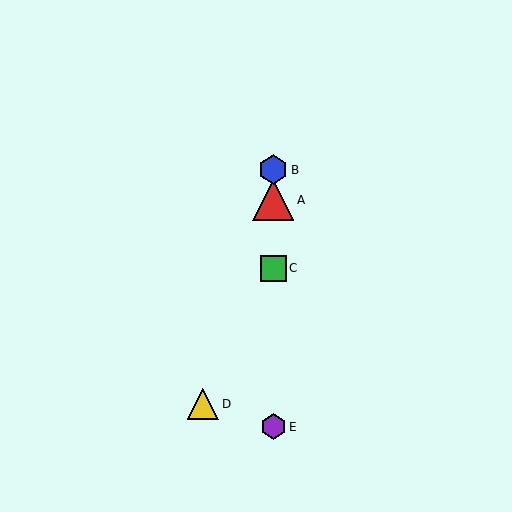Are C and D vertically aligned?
No, C is at x≈273 and D is at x≈203.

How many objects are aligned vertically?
4 objects (A, B, C, E) are aligned vertically.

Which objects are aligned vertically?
Objects A, B, C, E are aligned vertically.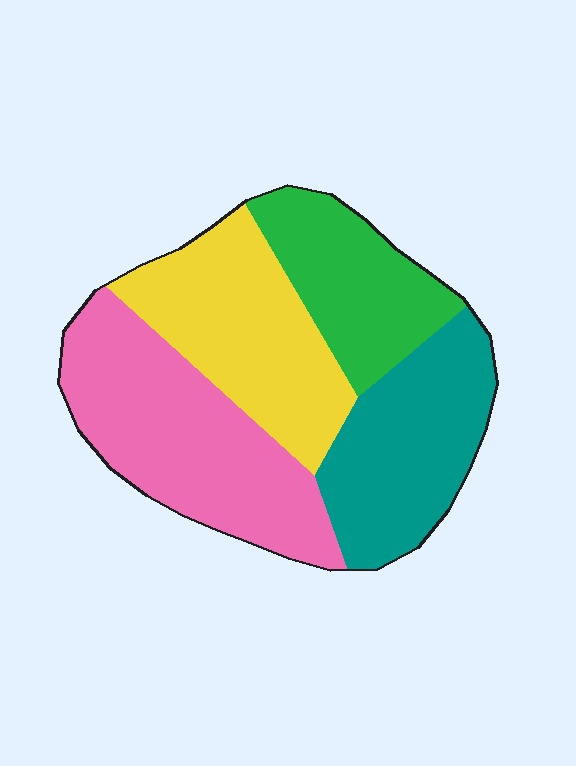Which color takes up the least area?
Green, at roughly 20%.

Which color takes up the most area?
Pink, at roughly 30%.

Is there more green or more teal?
Teal.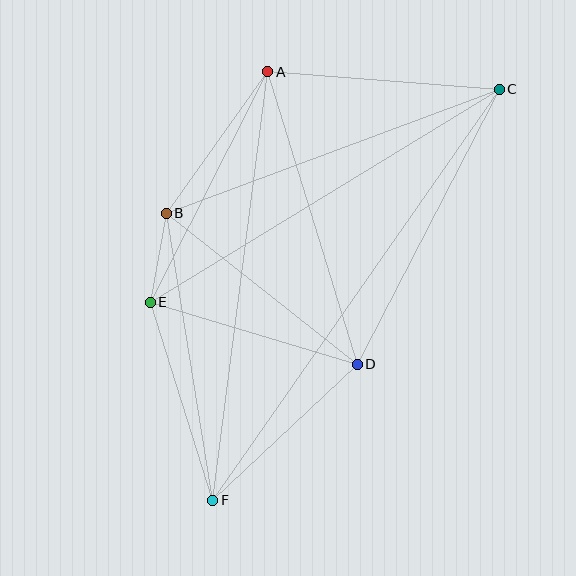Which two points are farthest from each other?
Points C and F are farthest from each other.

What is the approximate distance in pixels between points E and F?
The distance between E and F is approximately 207 pixels.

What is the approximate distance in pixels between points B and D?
The distance between B and D is approximately 244 pixels.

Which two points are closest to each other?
Points B and E are closest to each other.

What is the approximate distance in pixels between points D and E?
The distance between D and E is approximately 216 pixels.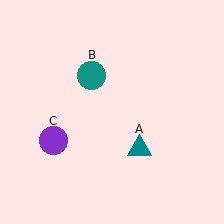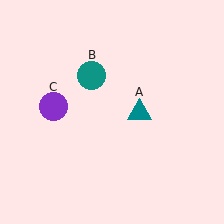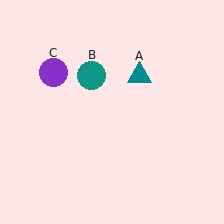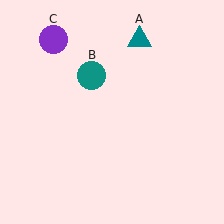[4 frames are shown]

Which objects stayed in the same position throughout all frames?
Teal circle (object B) remained stationary.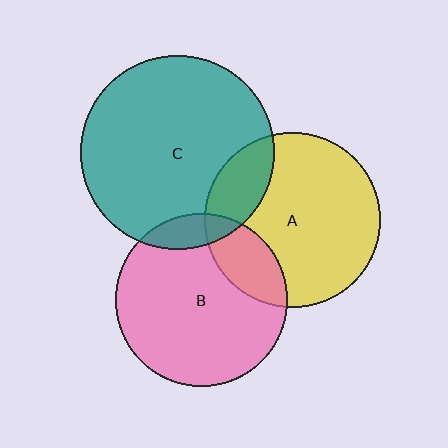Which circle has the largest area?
Circle C (teal).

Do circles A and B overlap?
Yes.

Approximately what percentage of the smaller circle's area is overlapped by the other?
Approximately 20%.